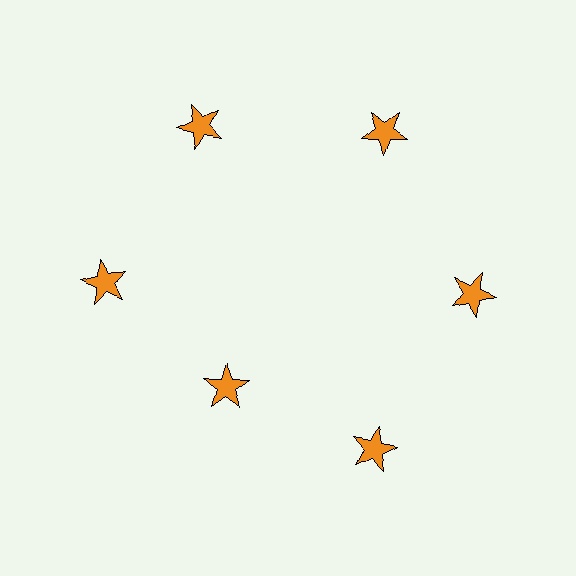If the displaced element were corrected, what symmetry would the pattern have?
It would have 6-fold rotational symmetry — the pattern would map onto itself every 60 degrees.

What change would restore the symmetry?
The symmetry would be restored by moving it outward, back onto the ring so that all 6 stars sit at equal angles and equal distance from the center.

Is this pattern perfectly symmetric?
No. The 6 orange stars are arranged in a ring, but one element near the 7 o'clock position is pulled inward toward the center, breaking the 6-fold rotational symmetry.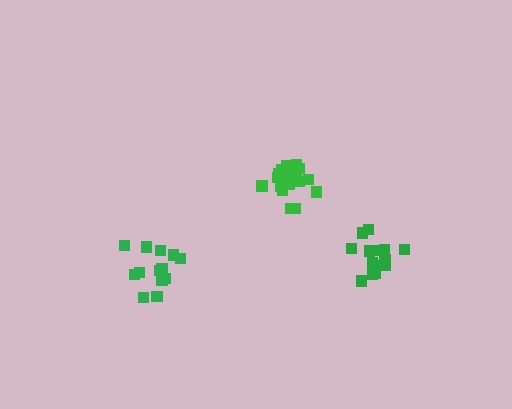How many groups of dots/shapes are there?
There are 3 groups.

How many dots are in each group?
Group 1: 18 dots, Group 2: 13 dots, Group 3: 17 dots (48 total).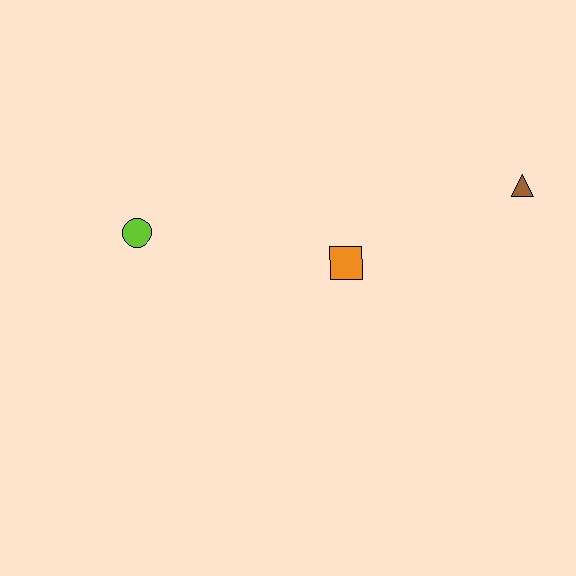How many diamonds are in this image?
There are no diamonds.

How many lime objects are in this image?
There is 1 lime object.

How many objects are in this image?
There are 3 objects.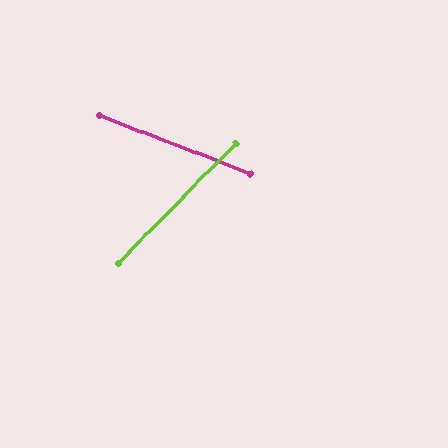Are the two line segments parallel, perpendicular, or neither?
Neither parallel nor perpendicular — they differ by about 66°.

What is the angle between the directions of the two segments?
Approximately 66 degrees.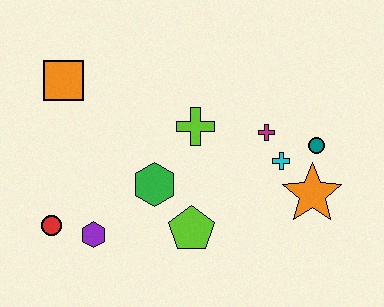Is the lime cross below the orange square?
Yes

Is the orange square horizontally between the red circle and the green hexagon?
Yes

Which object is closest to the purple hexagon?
The red circle is closest to the purple hexagon.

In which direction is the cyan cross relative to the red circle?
The cyan cross is to the right of the red circle.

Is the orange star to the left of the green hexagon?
No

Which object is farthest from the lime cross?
The red circle is farthest from the lime cross.